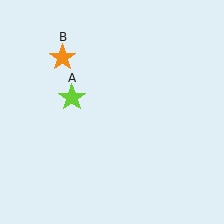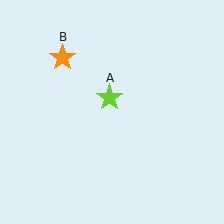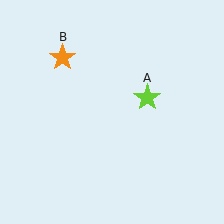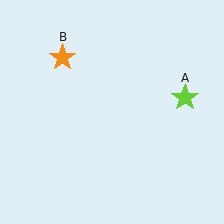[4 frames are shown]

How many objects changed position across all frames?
1 object changed position: lime star (object A).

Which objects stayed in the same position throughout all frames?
Orange star (object B) remained stationary.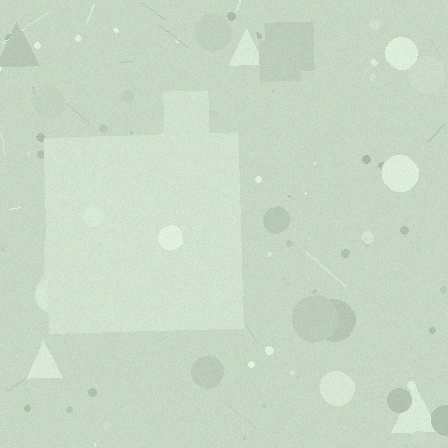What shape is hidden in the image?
A square is hidden in the image.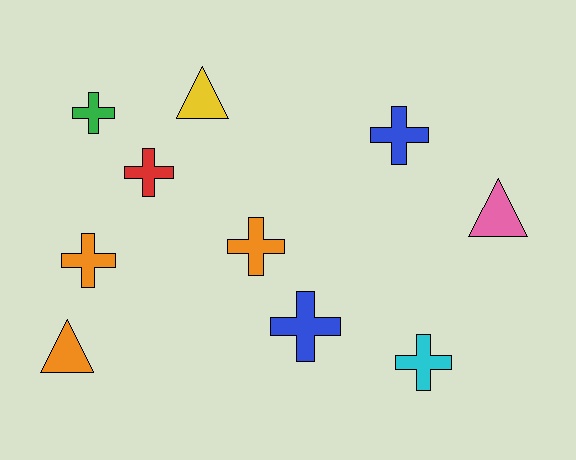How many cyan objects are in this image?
There is 1 cyan object.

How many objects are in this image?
There are 10 objects.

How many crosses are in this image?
There are 7 crosses.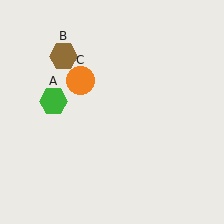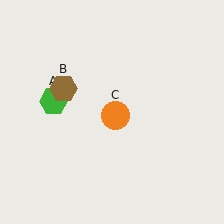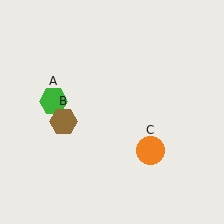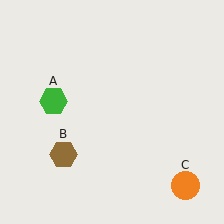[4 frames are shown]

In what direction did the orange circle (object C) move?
The orange circle (object C) moved down and to the right.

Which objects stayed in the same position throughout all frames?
Green hexagon (object A) remained stationary.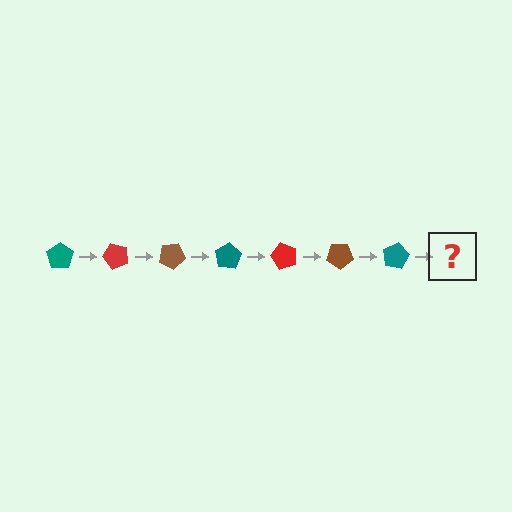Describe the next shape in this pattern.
It should be a red pentagon, rotated 350 degrees from the start.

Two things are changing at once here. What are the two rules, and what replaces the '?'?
The two rules are that it rotates 50 degrees each step and the color cycles through teal, red, and brown. The '?' should be a red pentagon, rotated 350 degrees from the start.